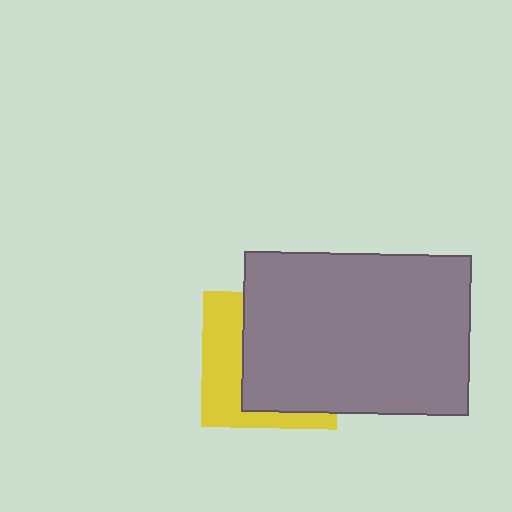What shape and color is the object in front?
The object in front is a gray rectangle.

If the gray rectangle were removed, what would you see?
You would see the complete yellow square.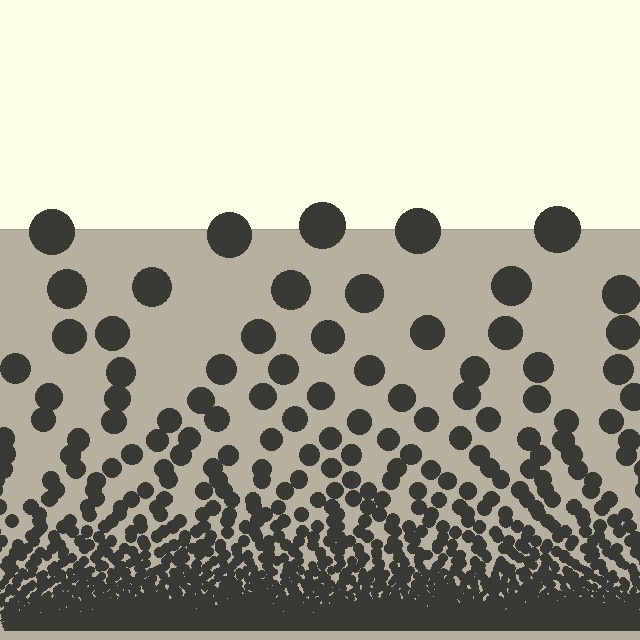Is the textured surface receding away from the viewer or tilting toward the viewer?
The surface appears to tilt toward the viewer. Texture elements get larger and sparser toward the top.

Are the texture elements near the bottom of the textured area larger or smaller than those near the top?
Smaller. The gradient is inverted — elements near the bottom are smaller and denser.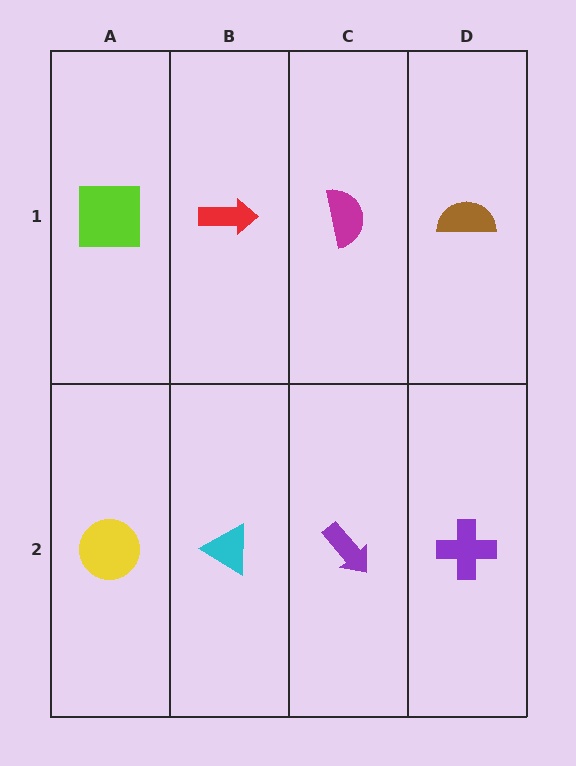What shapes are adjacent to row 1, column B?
A cyan triangle (row 2, column B), a lime square (row 1, column A), a magenta semicircle (row 1, column C).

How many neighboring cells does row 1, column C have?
3.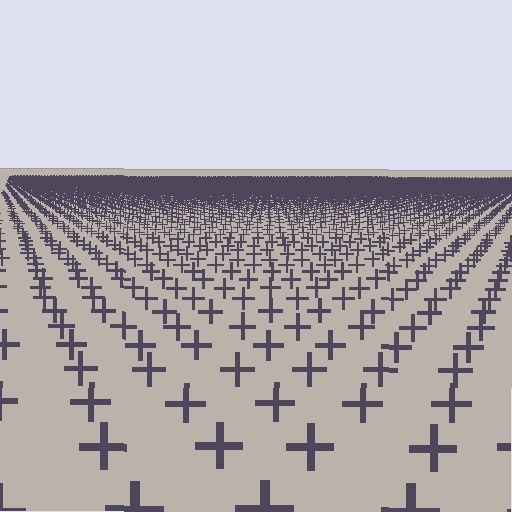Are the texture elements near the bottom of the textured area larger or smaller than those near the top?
Larger. Near the bottom, elements are closer to the viewer and appear at a bigger on-screen size.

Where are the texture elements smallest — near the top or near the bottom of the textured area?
Near the top.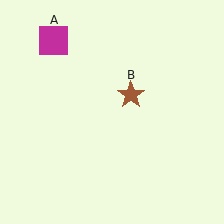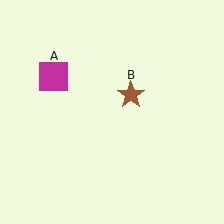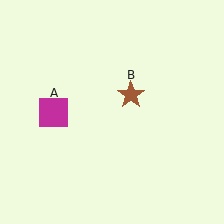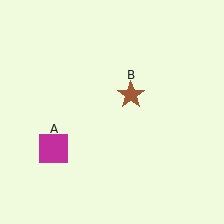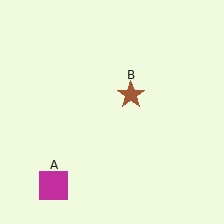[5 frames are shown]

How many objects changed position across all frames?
1 object changed position: magenta square (object A).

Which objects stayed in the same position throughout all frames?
Brown star (object B) remained stationary.